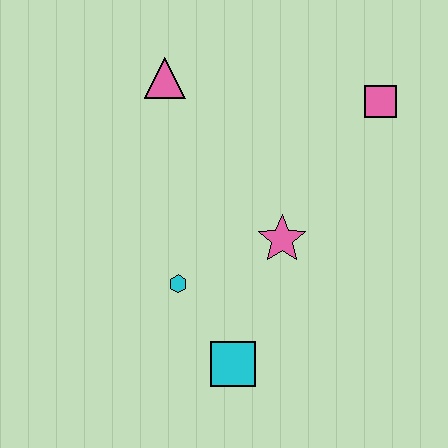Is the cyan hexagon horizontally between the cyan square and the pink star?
No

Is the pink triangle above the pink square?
Yes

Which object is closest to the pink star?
The cyan hexagon is closest to the pink star.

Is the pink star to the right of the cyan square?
Yes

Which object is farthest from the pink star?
The pink triangle is farthest from the pink star.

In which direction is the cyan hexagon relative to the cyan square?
The cyan hexagon is above the cyan square.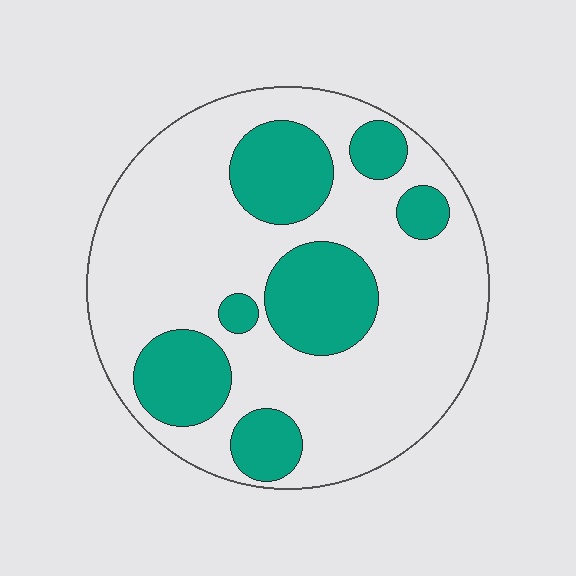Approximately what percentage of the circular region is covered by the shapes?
Approximately 30%.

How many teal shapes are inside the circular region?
7.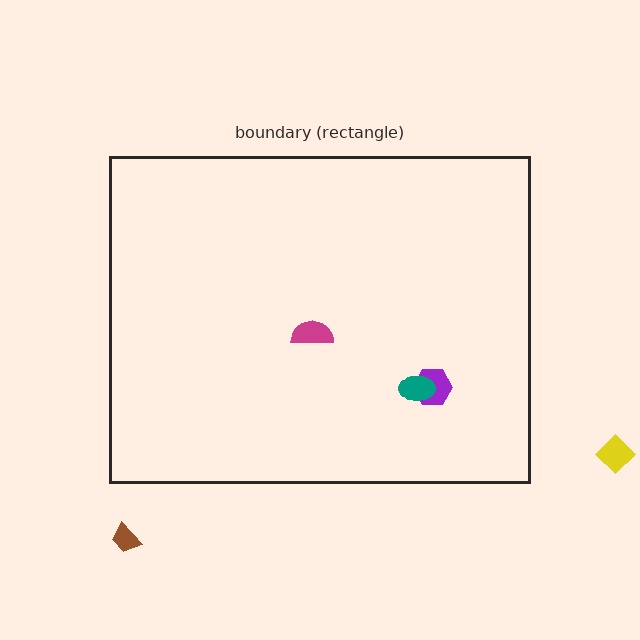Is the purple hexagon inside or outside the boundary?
Inside.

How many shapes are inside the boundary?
3 inside, 2 outside.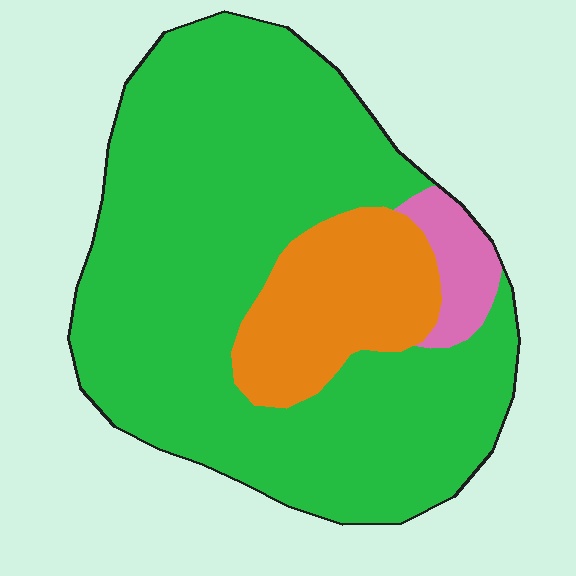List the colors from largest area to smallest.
From largest to smallest: green, orange, pink.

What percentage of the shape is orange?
Orange covers roughly 15% of the shape.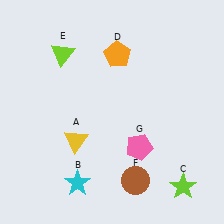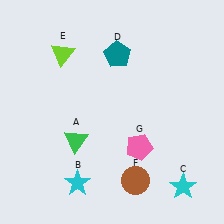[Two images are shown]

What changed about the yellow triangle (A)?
In Image 1, A is yellow. In Image 2, it changed to green.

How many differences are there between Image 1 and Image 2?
There are 3 differences between the two images.